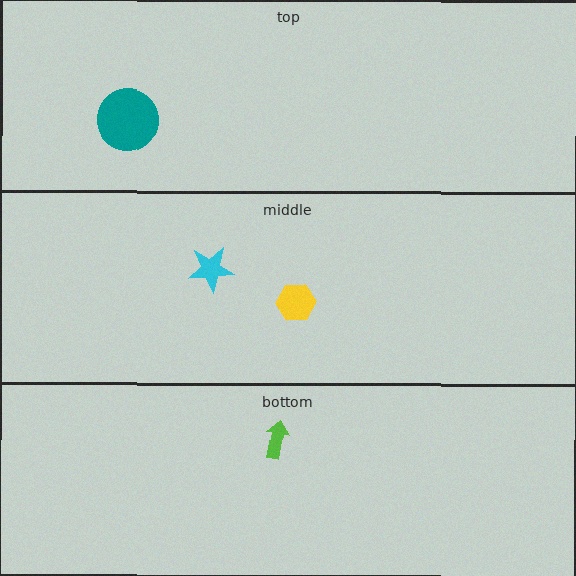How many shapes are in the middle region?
2.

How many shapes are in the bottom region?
1.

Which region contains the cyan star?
The middle region.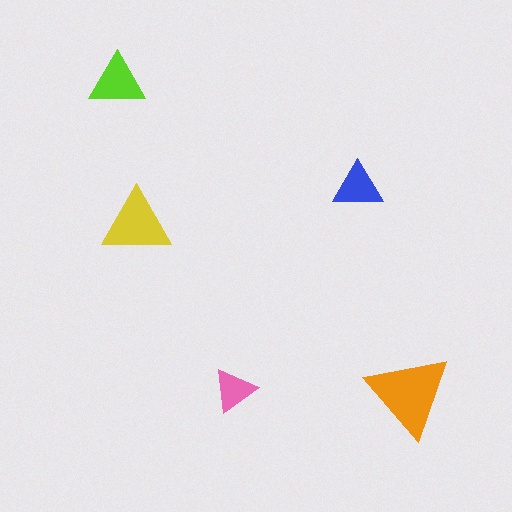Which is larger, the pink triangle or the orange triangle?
The orange one.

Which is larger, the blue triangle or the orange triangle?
The orange one.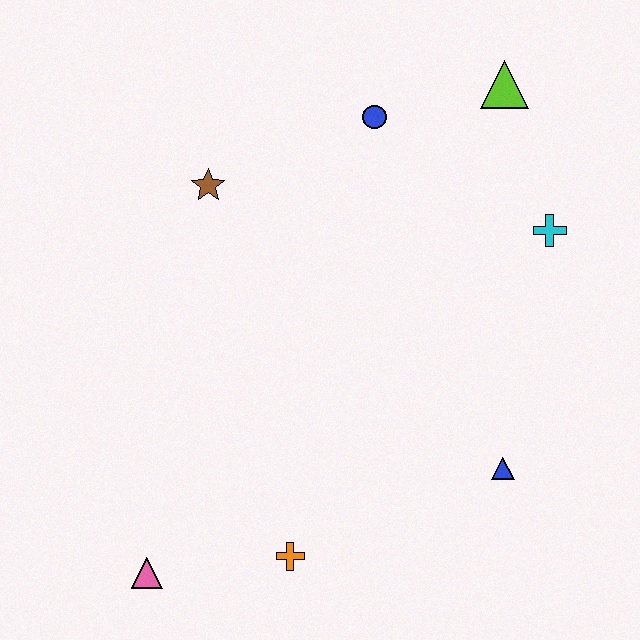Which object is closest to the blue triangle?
The orange cross is closest to the blue triangle.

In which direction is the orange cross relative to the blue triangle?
The orange cross is to the left of the blue triangle.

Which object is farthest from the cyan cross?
The pink triangle is farthest from the cyan cross.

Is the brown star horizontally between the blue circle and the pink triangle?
Yes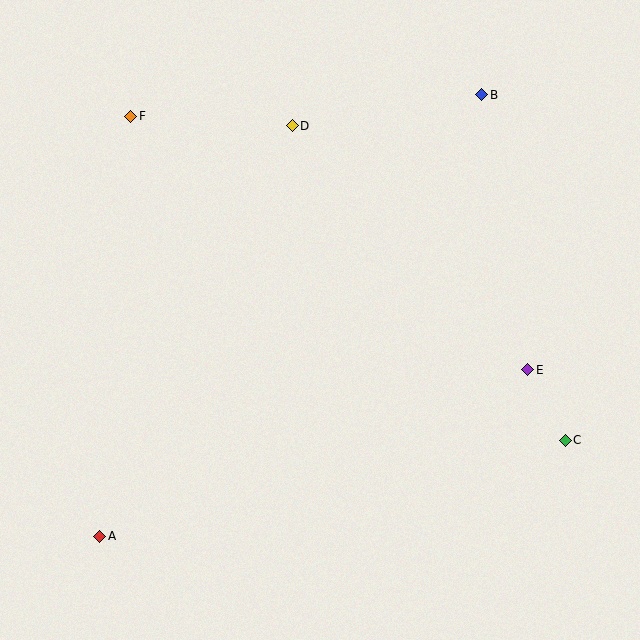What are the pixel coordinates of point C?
Point C is at (565, 440).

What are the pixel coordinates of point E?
Point E is at (528, 370).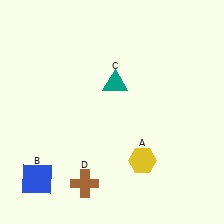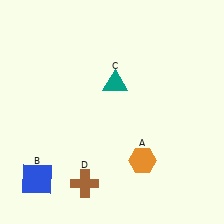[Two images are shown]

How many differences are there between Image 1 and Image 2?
There is 1 difference between the two images.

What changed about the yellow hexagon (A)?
In Image 1, A is yellow. In Image 2, it changed to orange.